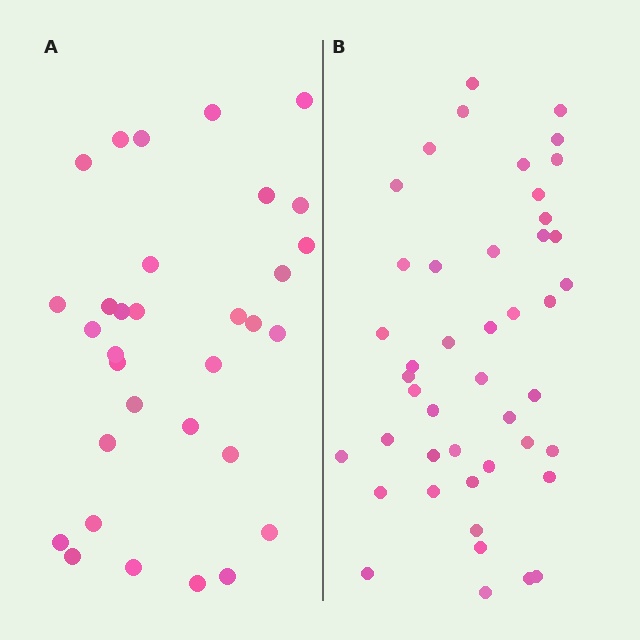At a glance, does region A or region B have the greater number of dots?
Region B (the right region) has more dots.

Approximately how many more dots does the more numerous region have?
Region B has approximately 15 more dots than region A.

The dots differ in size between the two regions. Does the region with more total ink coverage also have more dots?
No. Region A has more total ink coverage because its dots are larger, but region B actually contains more individual dots. Total area can be misleading — the number of items is what matters here.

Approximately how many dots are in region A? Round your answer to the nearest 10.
About 30 dots. (The exact count is 32, which rounds to 30.)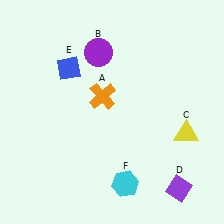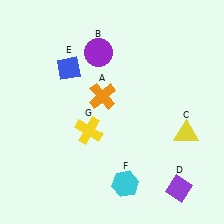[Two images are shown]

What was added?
A yellow cross (G) was added in Image 2.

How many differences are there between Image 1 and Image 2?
There is 1 difference between the two images.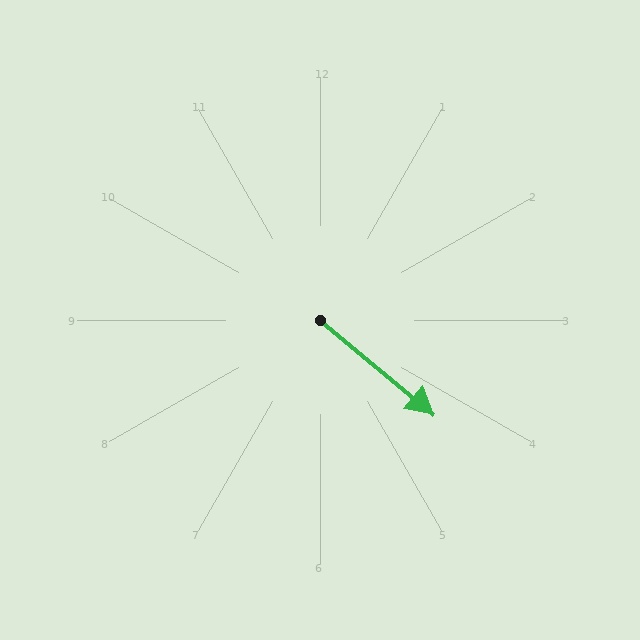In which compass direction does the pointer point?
Southeast.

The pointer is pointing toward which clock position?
Roughly 4 o'clock.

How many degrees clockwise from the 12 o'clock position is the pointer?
Approximately 130 degrees.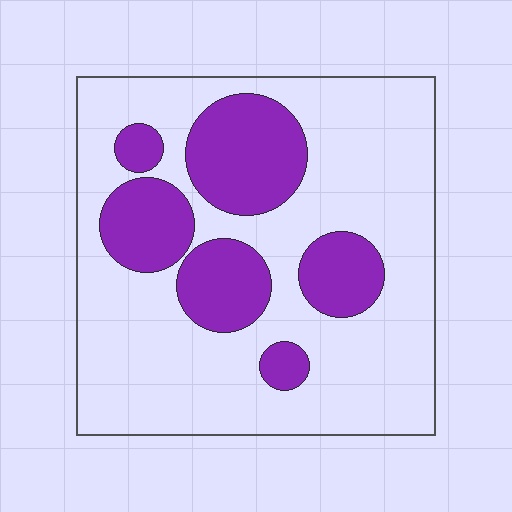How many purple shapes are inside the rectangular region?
6.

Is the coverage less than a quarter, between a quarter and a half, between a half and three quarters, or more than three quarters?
Between a quarter and a half.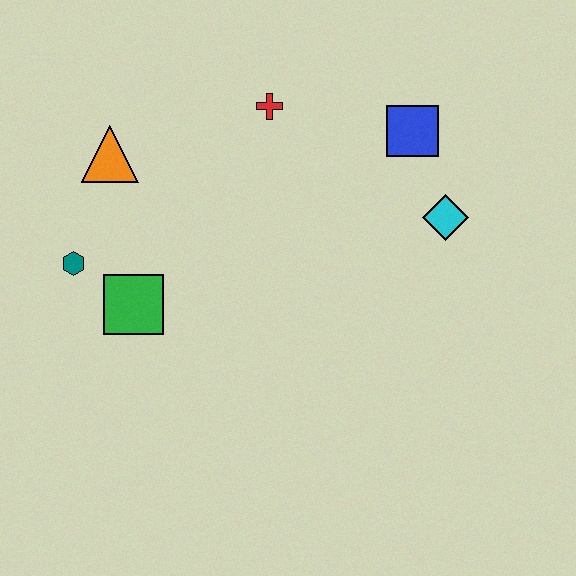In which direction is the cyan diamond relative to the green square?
The cyan diamond is to the right of the green square.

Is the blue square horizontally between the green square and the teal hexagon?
No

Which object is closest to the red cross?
The blue square is closest to the red cross.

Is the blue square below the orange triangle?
No